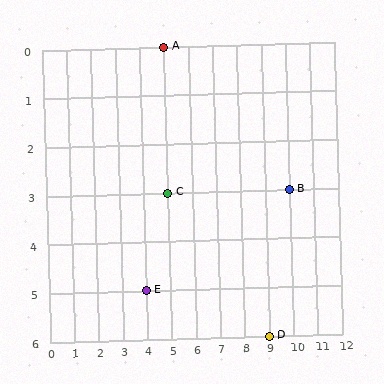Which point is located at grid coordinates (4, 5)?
Point E is at (4, 5).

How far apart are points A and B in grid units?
Points A and B are 5 columns and 3 rows apart (about 5.8 grid units diagonally).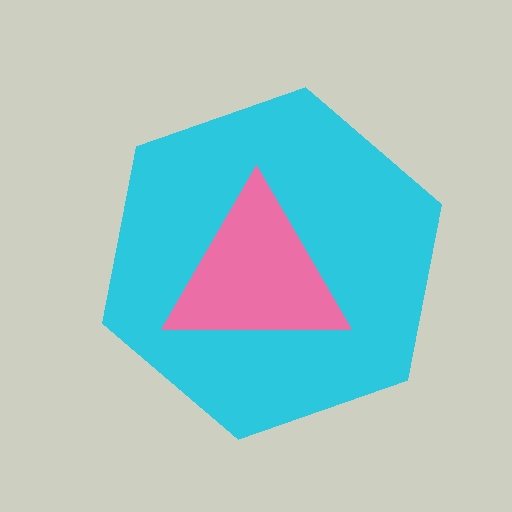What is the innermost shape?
The pink triangle.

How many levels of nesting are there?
2.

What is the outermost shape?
The cyan hexagon.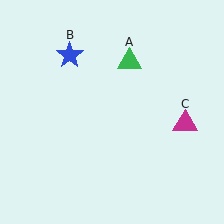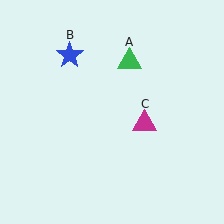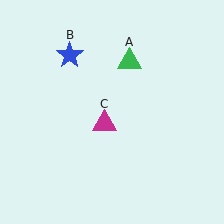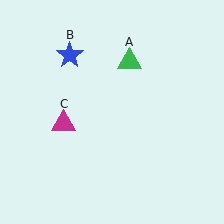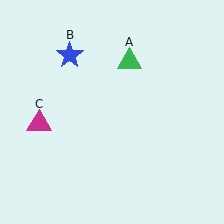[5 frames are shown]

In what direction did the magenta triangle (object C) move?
The magenta triangle (object C) moved left.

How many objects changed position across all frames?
1 object changed position: magenta triangle (object C).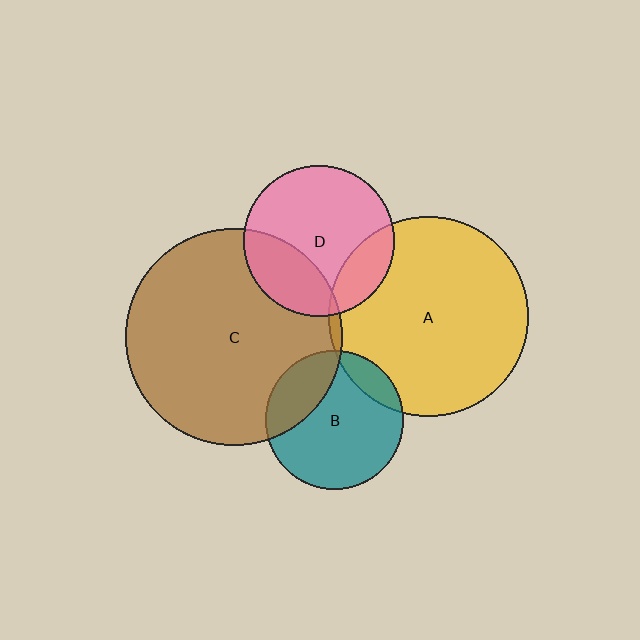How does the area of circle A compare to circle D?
Approximately 1.8 times.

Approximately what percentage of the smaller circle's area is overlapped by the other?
Approximately 15%.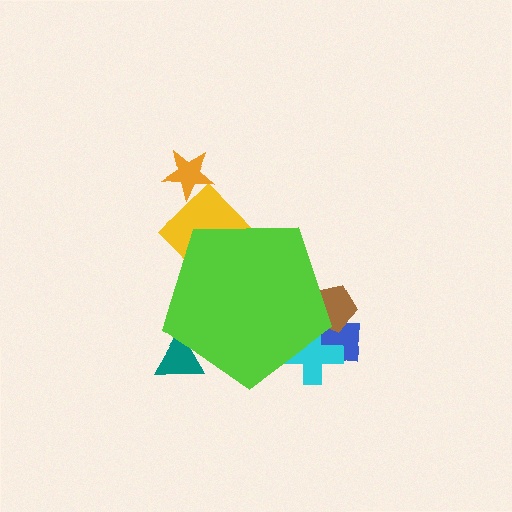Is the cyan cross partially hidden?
Yes, the cyan cross is partially hidden behind the lime pentagon.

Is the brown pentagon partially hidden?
Yes, the brown pentagon is partially hidden behind the lime pentagon.